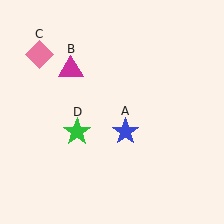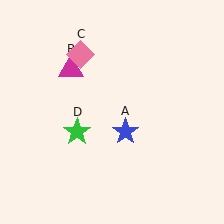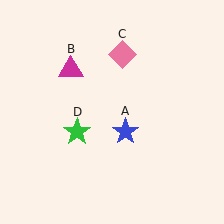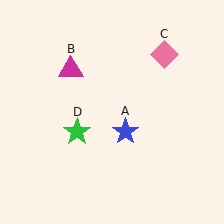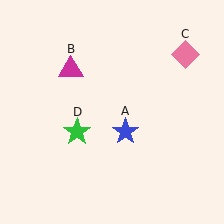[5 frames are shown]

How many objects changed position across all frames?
1 object changed position: pink diamond (object C).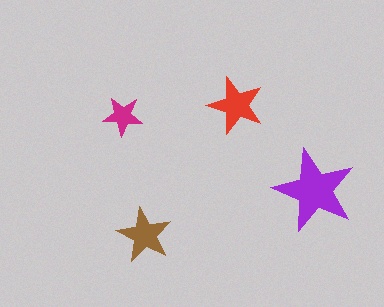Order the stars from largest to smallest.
the purple one, the red one, the brown one, the magenta one.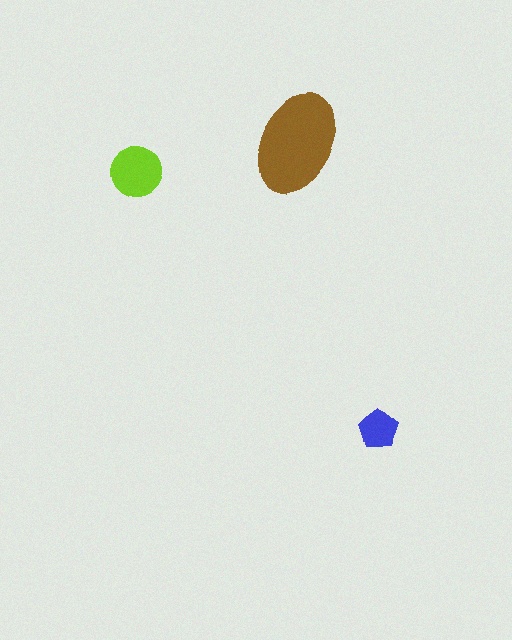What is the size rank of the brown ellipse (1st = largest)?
1st.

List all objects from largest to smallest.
The brown ellipse, the lime circle, the blue pentagon.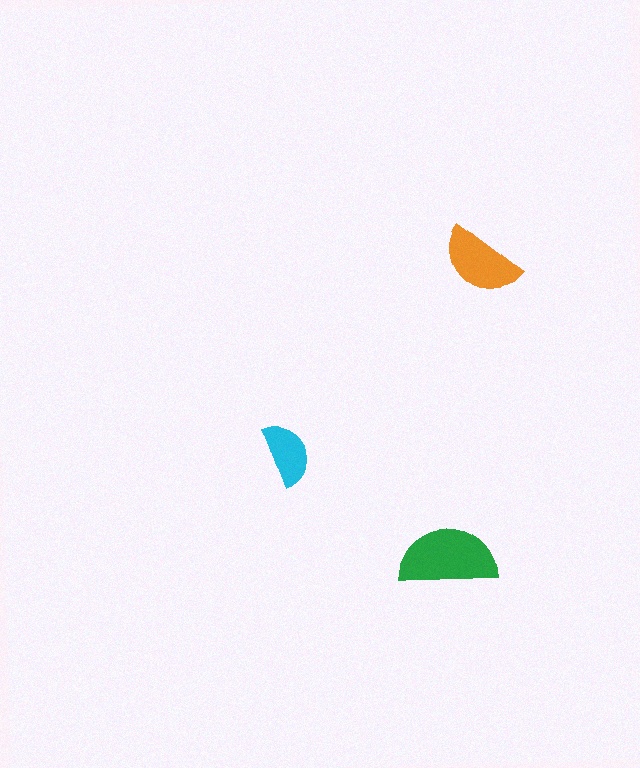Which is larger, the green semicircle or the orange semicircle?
The green one.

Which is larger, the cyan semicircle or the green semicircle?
The green one.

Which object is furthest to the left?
The cyan semicircle is leftmost.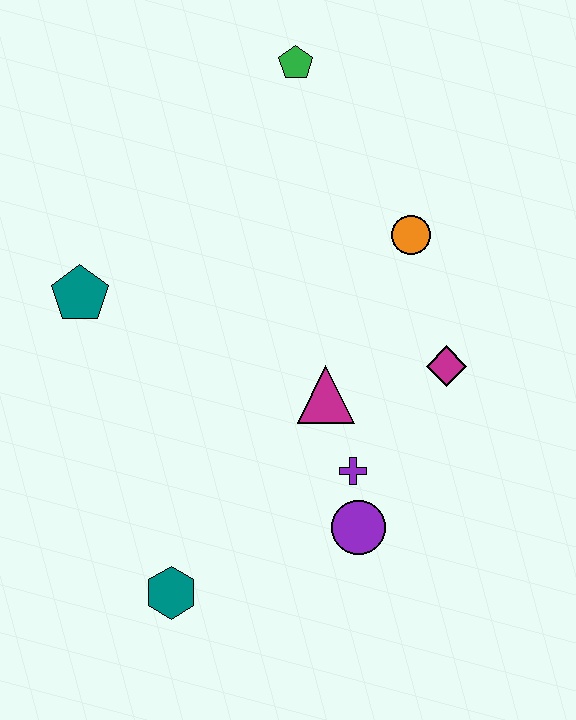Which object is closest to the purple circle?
The purple cross is closest to the purple circle.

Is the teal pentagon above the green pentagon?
No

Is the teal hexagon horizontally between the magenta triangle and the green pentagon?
No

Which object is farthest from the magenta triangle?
The green pentagon is farthest from the magenta triangle.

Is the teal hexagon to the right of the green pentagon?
No